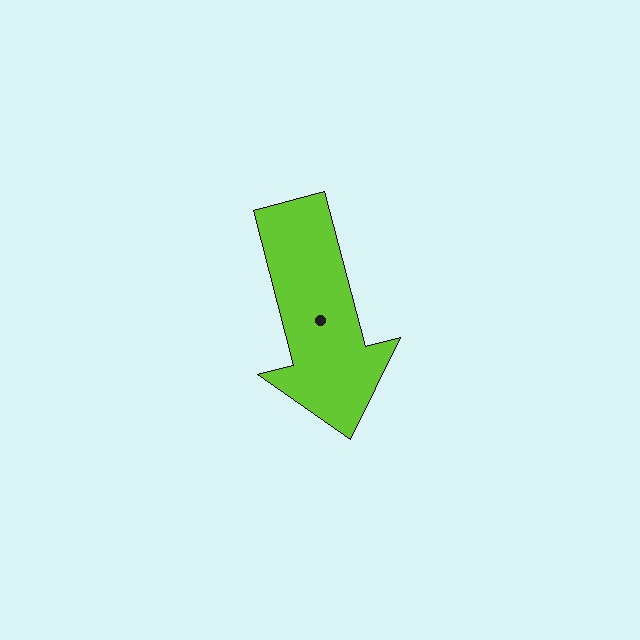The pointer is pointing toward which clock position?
Roughly 6 o'clock.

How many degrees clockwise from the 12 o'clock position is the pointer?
Approximately 165 degrees.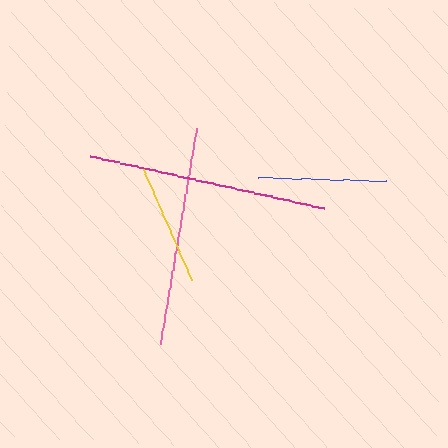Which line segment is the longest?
The magenta line is the longest at approximately 239 pixels.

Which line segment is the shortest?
The yellow line is the shortest at approximately 121 pixels.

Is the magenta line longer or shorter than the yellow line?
The magenta line is longer than the yellow line.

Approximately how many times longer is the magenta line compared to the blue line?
The magenta line is approximately 1.9 times the length of the blue line.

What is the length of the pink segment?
The pink segment is approximately 218 pixels long.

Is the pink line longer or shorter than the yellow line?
The pink line is longer than the yellow line.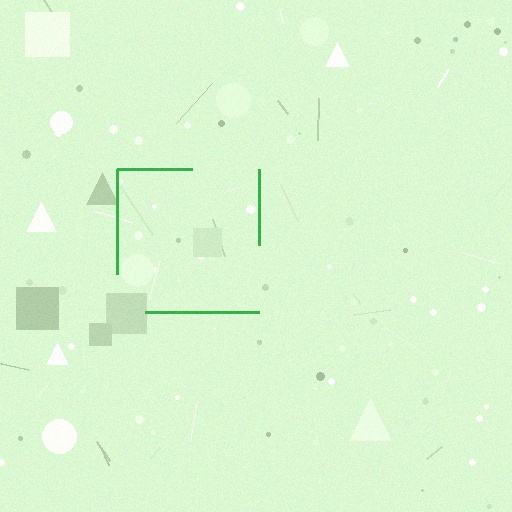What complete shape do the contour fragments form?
The contour fragments form a square.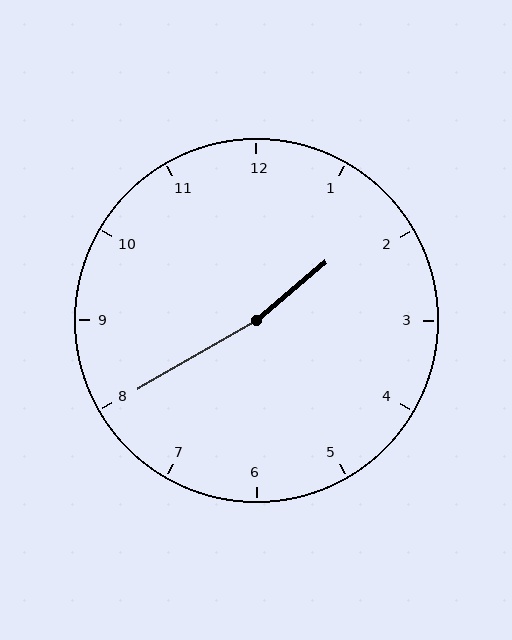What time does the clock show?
1:40.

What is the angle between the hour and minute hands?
Approximately 170 degrees.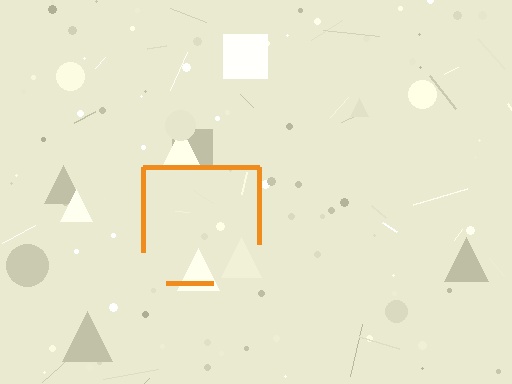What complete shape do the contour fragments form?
The contour fragments form a square.